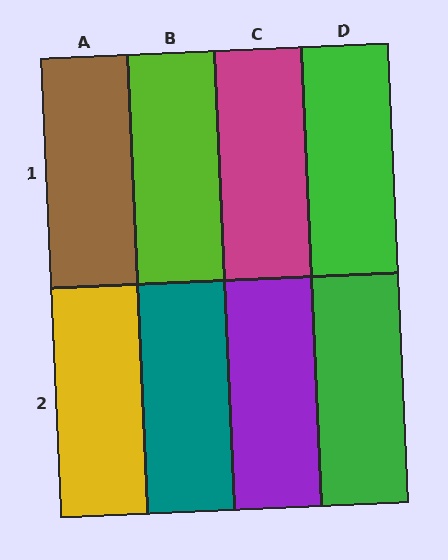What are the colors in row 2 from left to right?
Yellow, teal, purple, green.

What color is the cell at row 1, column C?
Magenta.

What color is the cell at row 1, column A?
Brown.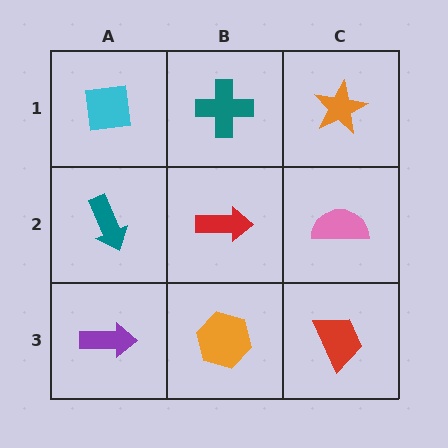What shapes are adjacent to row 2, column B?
A teal cross (row 1, column B), an orange hexagon (row 3, column B), a teal arrow (row 2, column A), a pink semicircle (row 2, column C).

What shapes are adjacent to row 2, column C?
An orange star (row 1, column C), a red trapezoid (row 3, column C), a red arrow (row 2, column B).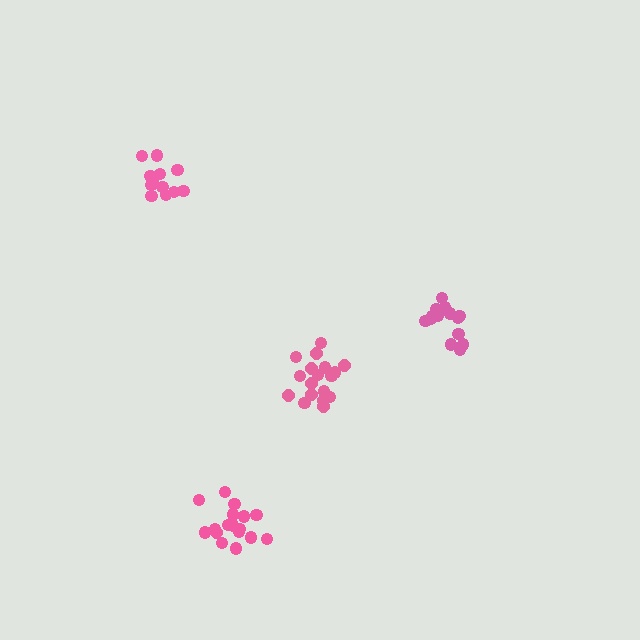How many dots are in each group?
Group 1: 13 dots, Group 2: 14 dots, Group 3: 18 dots, Group 4: 17 dots (62 total).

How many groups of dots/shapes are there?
There are 4 groups.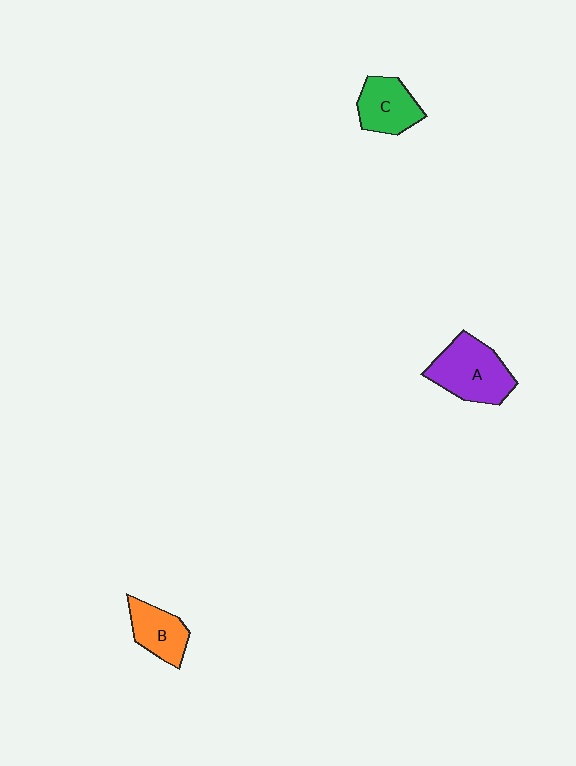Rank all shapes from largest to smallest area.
From largest to smallest: A (purple), C (green), B (orange).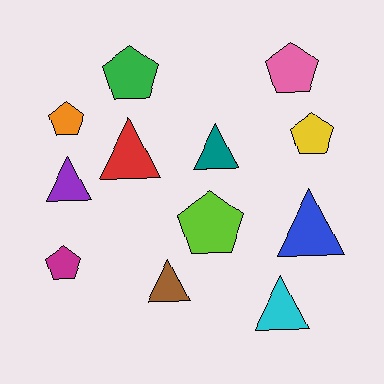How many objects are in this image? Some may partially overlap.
There are 12 objects.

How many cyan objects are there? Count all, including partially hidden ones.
There is 1 cyan object.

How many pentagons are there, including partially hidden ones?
There are 6 pentagons.